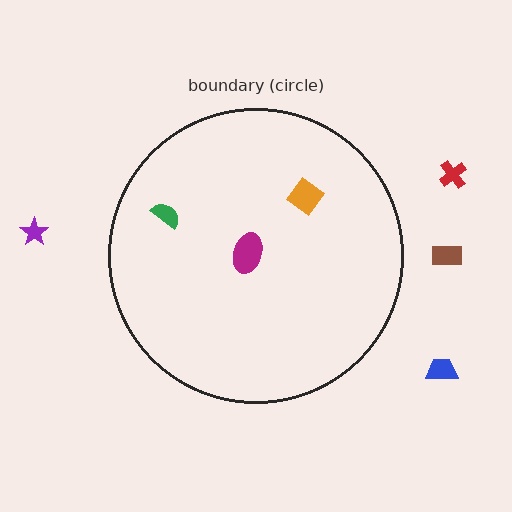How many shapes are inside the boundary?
3 inside, 4 outside.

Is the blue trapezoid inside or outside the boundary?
Outside.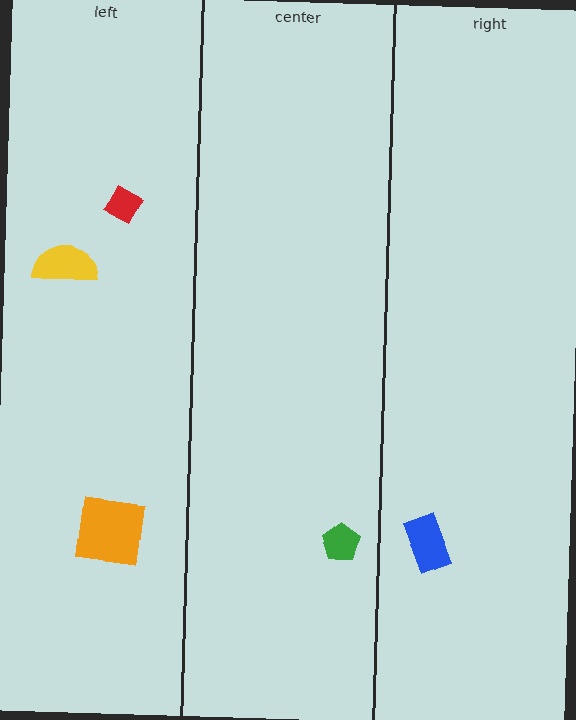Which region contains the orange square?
The left region.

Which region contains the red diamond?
The left region.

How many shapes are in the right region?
1.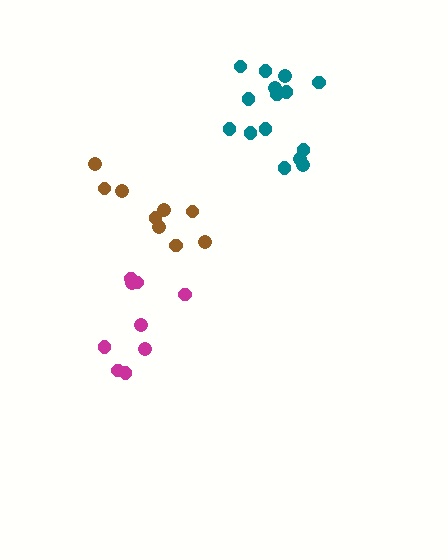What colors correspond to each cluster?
The clusters are colored: brown, magenta, teal.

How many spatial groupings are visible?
There are 3 spatial groupings.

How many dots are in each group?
Group 1: 9 dots, Group 2: 9 dots, Group 3: 15 dots (33 total).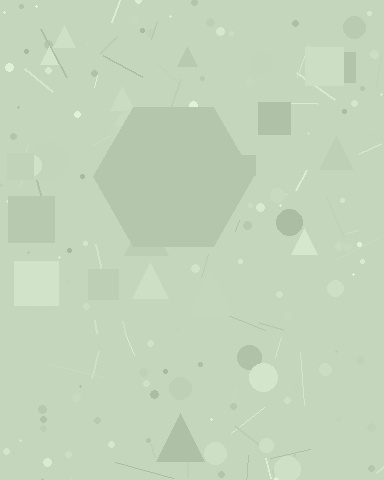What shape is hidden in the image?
A hexagon is hidden in the image.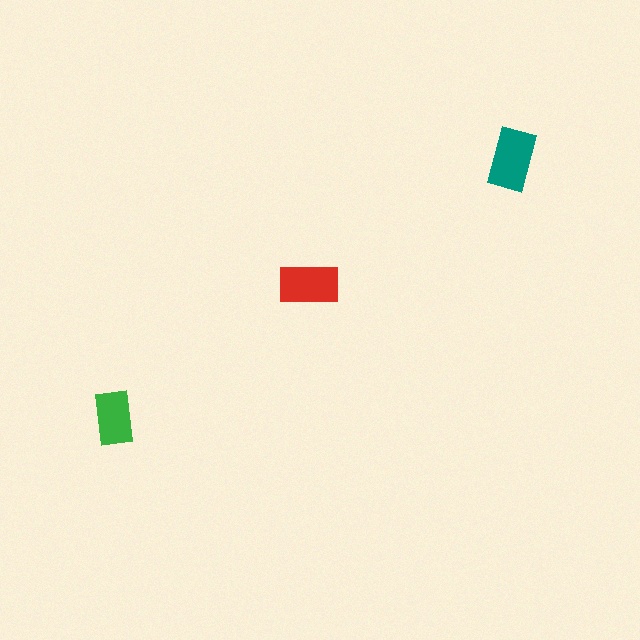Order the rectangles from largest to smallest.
the teal one, the red one, the green one.